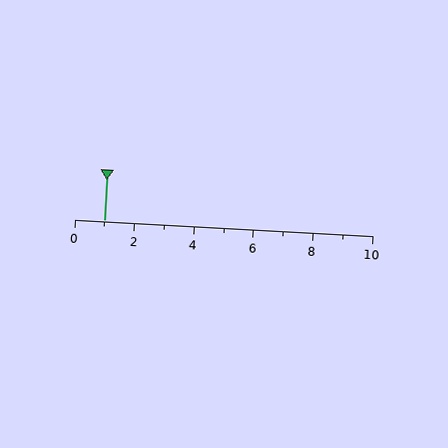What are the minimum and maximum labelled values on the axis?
The axis runs from 0 to 10.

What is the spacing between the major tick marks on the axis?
The major ticks are spaced 2 apart.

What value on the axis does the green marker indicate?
The marker indicates approximately 1.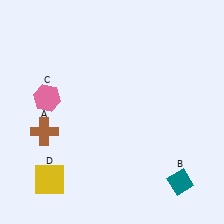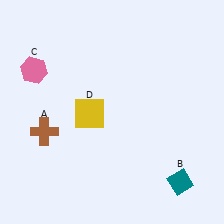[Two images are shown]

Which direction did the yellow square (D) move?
The yellow square (D) moved up.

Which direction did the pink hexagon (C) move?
The pink hexagon (C) moved up.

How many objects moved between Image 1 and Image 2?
2 objects moved between the two images.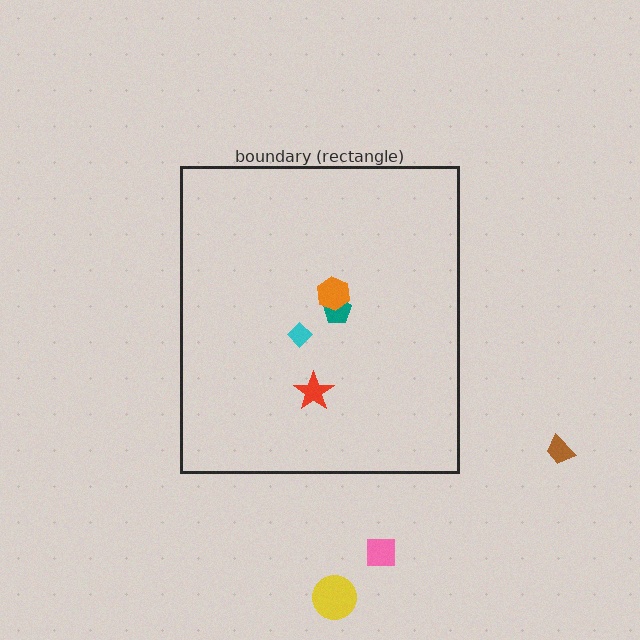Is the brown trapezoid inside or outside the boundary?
Outside.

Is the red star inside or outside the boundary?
Inside.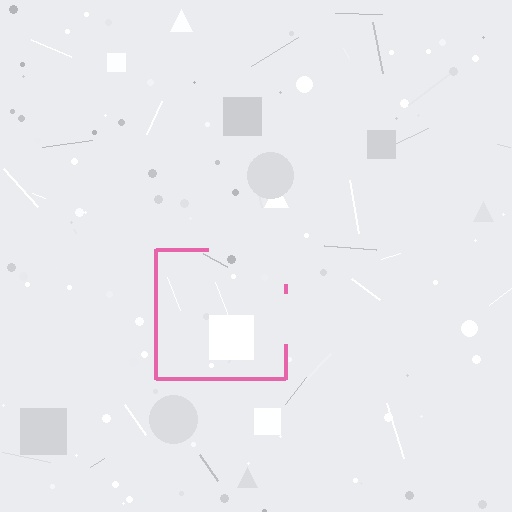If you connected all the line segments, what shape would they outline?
They would outline a square.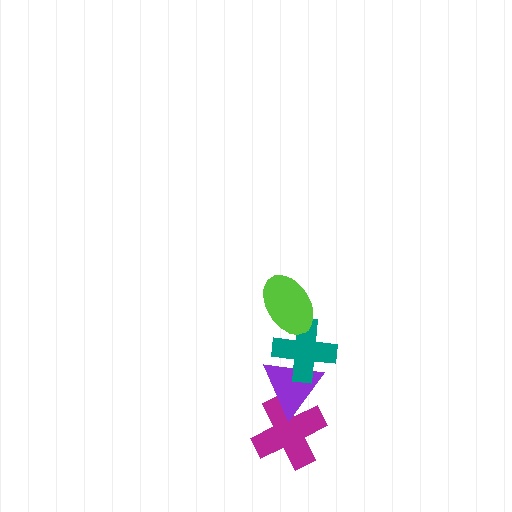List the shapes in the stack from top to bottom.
From top to bottom: the lime ellipse, the teal cross, the purple triangle, the magenta cross.